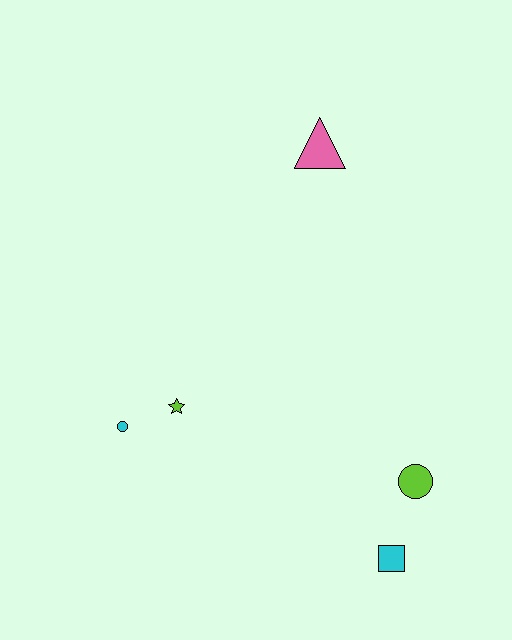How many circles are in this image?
There are 2 circles.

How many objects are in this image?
There are 5 objects.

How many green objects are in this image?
There are no green objects.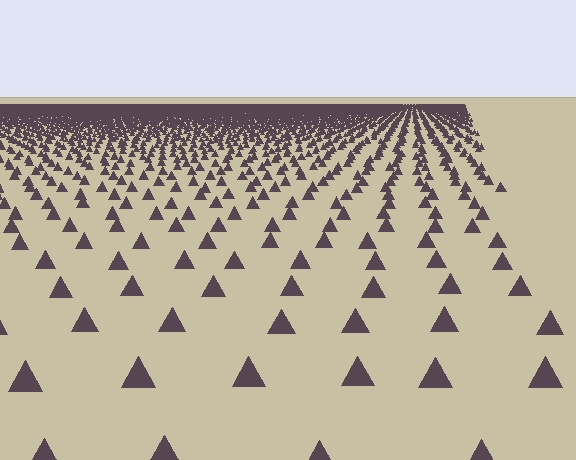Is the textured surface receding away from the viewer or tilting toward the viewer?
The surface is receding away from the viewer. Texture elements get smaller and denser toward the top.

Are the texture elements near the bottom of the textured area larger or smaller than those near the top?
Larger. Near the bottom, elements are closer to the viewer and appear at a bigger on-screen size.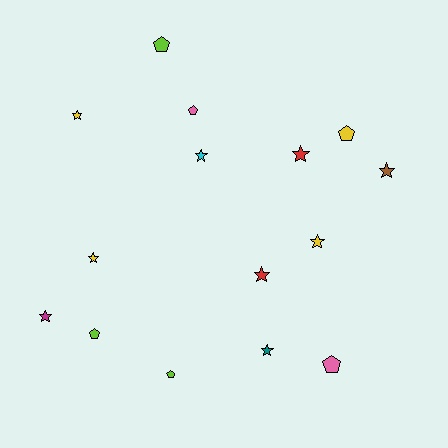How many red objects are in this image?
There are 2 red objects.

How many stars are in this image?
There are 9 stars.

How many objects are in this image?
There are 15 objects.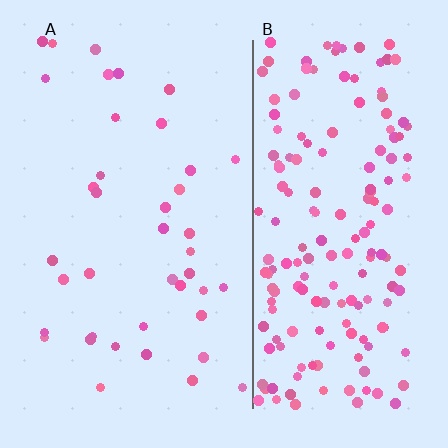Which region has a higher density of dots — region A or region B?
B (the right).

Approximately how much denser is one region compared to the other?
Approximately 4.6× — region B over region A.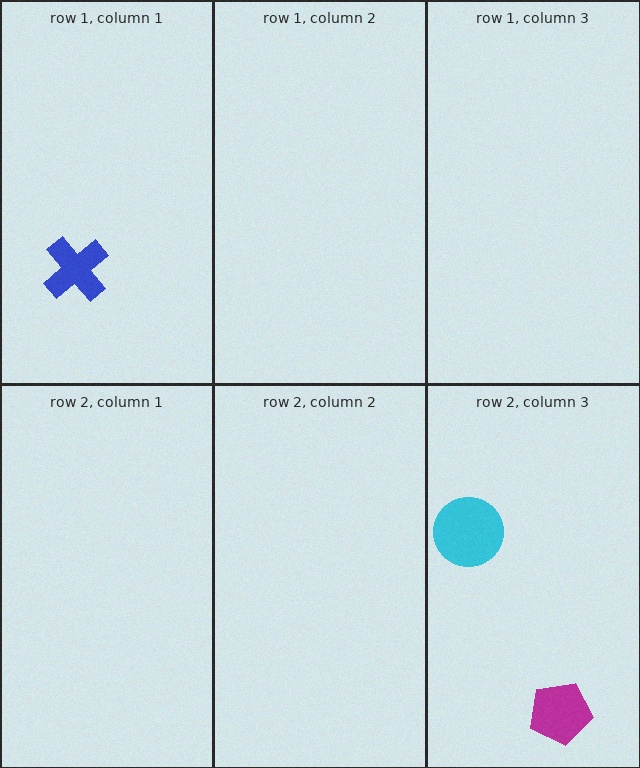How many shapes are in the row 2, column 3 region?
2.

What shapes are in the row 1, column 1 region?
The blue cross.